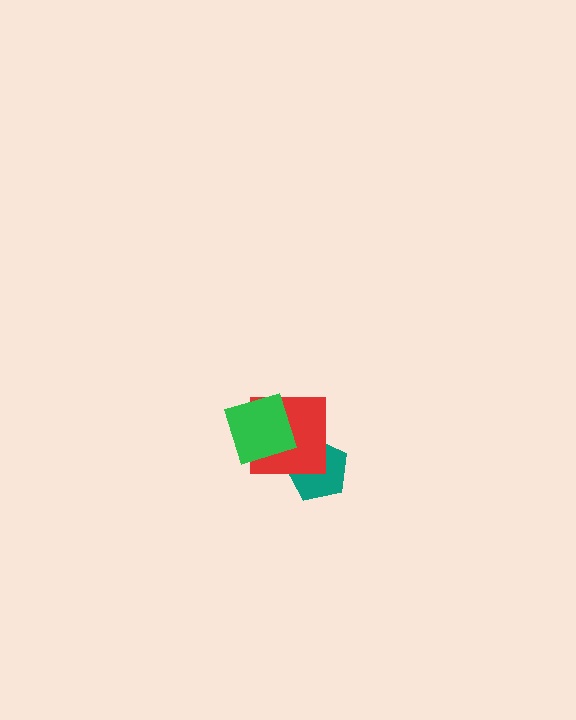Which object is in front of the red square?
The green diamond is in front of the red square.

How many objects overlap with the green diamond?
1 object overlaps with the green diamond.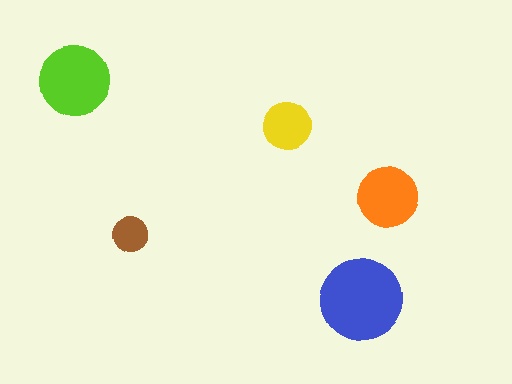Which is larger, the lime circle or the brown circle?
The lime one.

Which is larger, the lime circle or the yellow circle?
The lime one.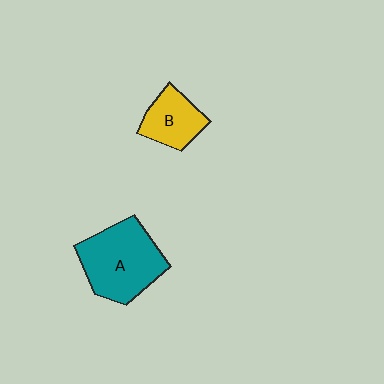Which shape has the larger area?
Shape A (teal).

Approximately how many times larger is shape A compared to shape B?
Approximately 1.9 times.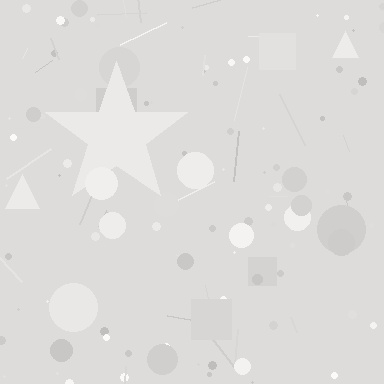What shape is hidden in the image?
A star is hidden in the image.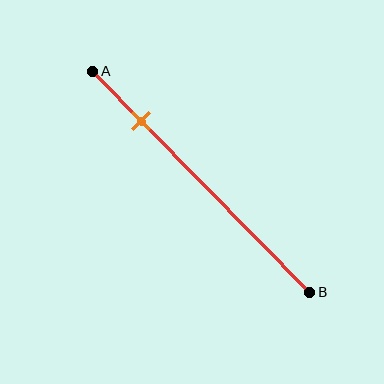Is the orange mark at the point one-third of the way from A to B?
No, the mark is at about 25% from A, not at the 33% one-third point.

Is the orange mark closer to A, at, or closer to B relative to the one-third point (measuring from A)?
The orange mark is closer to point A than the one-third point of segment AB.